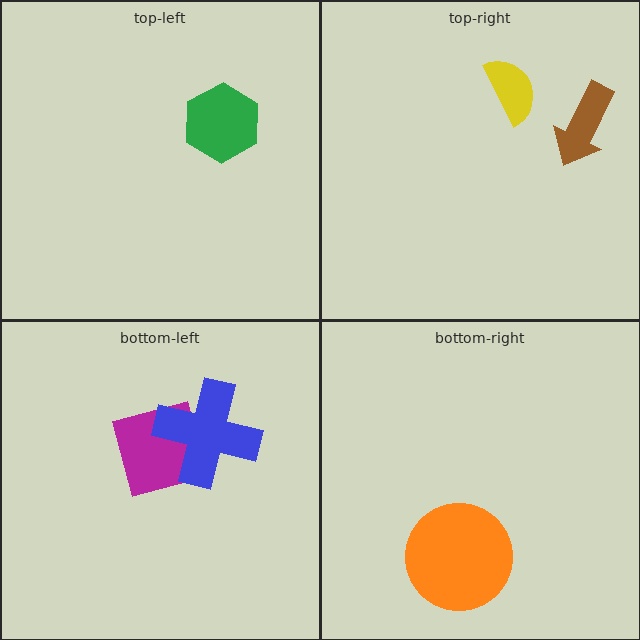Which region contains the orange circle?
The bottom-right region.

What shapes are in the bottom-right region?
The orange circle.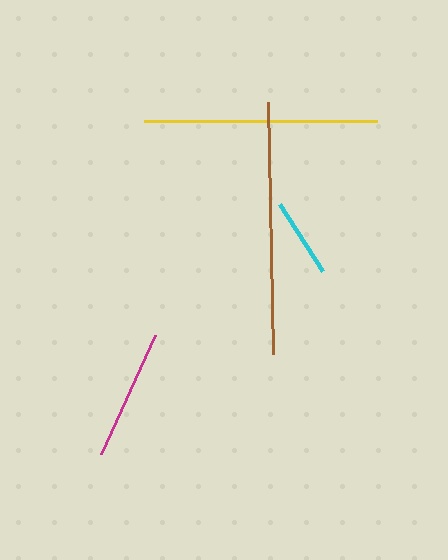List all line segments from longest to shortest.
From longest to shortest: brown, yellow, magenta, cyan.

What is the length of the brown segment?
The brown segment is approximately 252 pixels long.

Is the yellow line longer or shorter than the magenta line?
The yellow line is longer than the magenta line.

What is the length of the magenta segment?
The magenta segment is approximately 130 pixels long.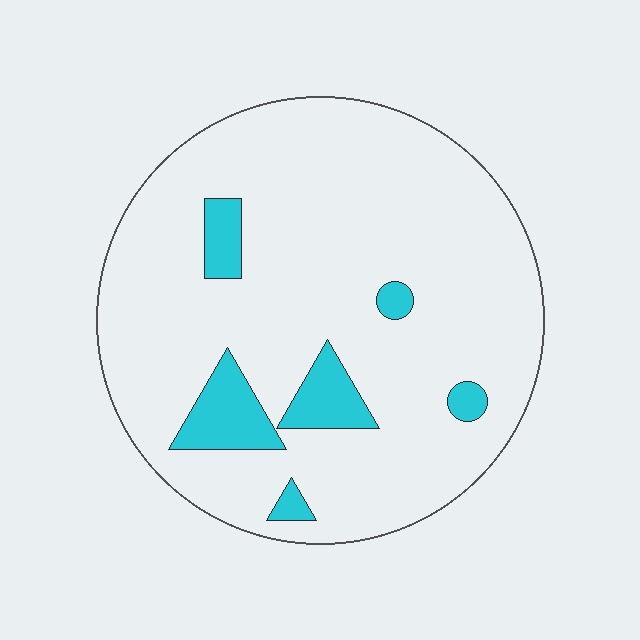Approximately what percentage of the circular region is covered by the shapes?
Approximately 10%.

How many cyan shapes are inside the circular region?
6.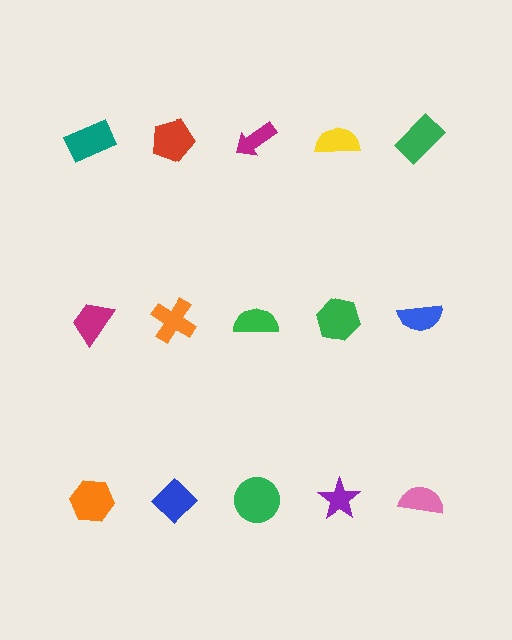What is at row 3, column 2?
A blue diamond.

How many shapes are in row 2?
5 shapes.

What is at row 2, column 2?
An orange cross.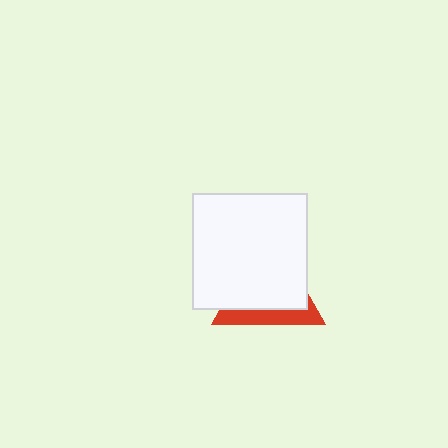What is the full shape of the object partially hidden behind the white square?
The partially hidden object is a red triangle.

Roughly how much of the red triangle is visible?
A small part of it is visible (roughly 30%).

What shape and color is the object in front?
The object in front is a white square.